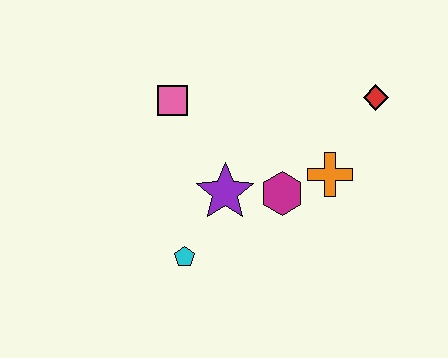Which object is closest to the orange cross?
The magenta hexagon is closest to the orange cross.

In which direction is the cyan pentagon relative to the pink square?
The cyan pentagon is below the pink square.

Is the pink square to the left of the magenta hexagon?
Yes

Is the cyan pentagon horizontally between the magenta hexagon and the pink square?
Yes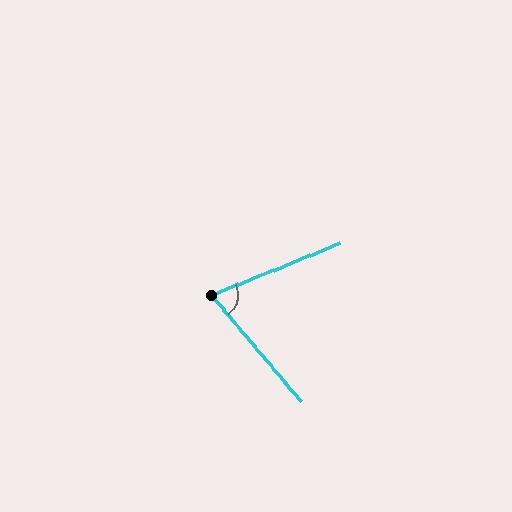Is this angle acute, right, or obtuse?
It is acute.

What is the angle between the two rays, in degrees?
Approximately 71 degrees.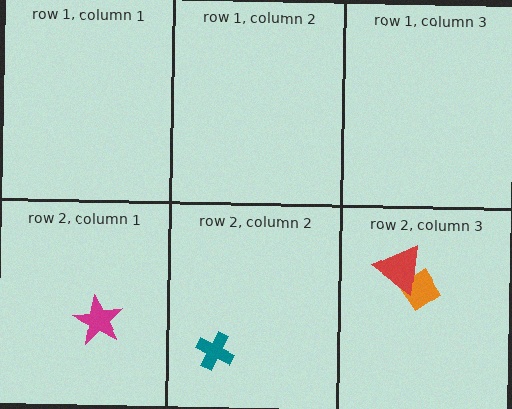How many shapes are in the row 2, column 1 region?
1.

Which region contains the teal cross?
The row 2, column 2 region.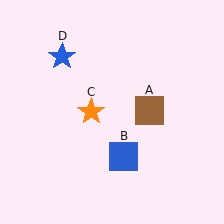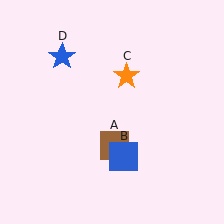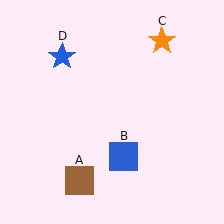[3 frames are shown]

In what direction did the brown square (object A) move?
The brown square (object A) moved down and to the left.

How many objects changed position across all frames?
2 objects changed position: brown square (object A), orange star (object C).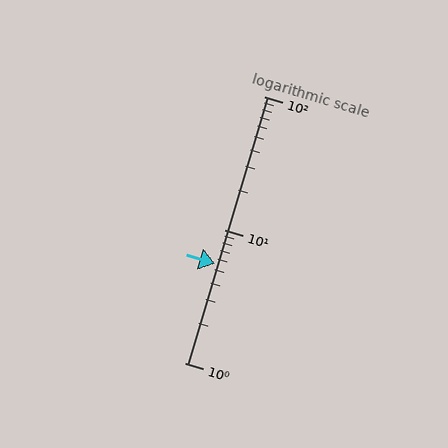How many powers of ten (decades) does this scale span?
The scale spans 2 decades, from 1 to 100.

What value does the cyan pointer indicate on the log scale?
The pointer indicates approximately 5.6.